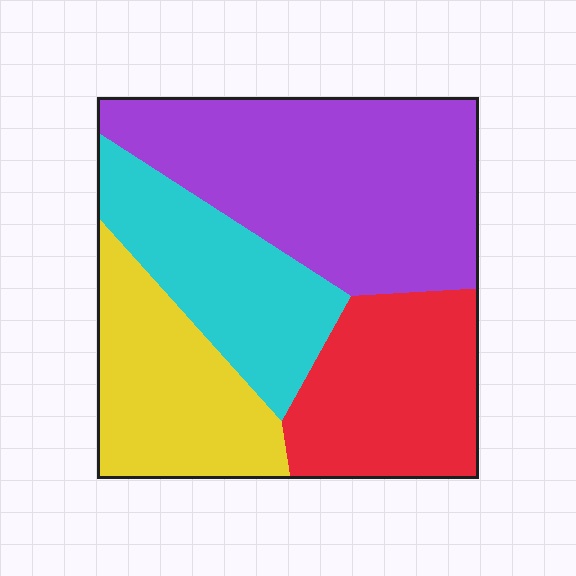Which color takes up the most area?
Purple, at roughly 35%.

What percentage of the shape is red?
Red covers 22% of the shape.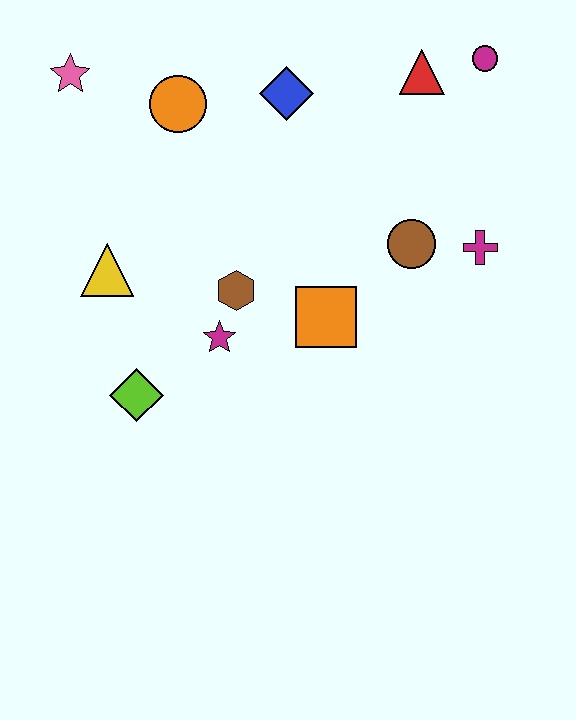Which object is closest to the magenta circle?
The red triangle is closest to the magenta circle.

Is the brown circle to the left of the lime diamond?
No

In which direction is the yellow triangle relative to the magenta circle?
The yellow triangle is to the left of the magenta circle.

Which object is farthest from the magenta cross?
The pink star is farthest from the magenta cross.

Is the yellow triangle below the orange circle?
Yes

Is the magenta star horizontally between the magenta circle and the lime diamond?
Yes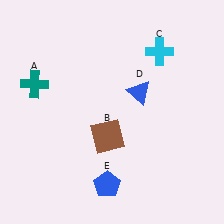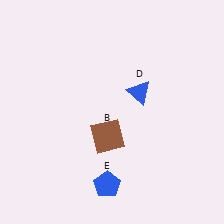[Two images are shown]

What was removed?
The cyan cross (C), the teal cross (A) were removed in Image 2.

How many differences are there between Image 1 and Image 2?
There are 2 differences between the two images.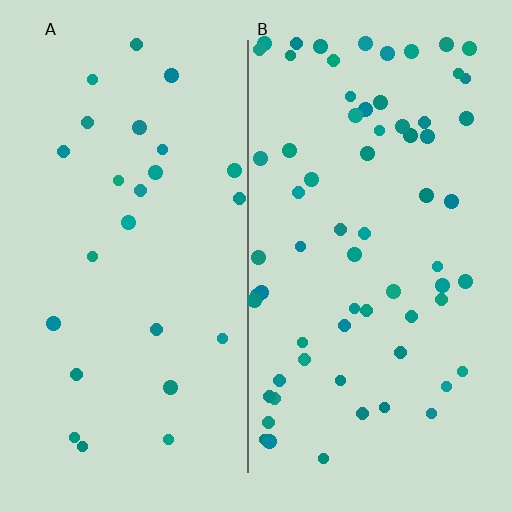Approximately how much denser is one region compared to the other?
Approximately 2.6× — region B over region A.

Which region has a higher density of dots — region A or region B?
B (the right).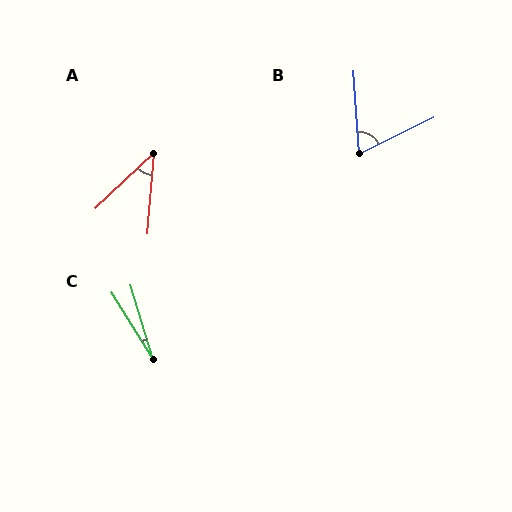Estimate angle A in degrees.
Approximately 42 degrees.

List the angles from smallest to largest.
C (15°), A (42°), B (68°).